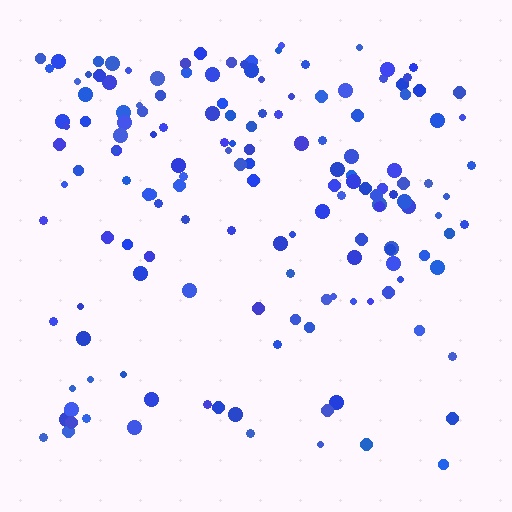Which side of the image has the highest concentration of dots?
The top.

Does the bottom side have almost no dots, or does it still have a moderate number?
Still a moderate number, just noticeably fewer than the top.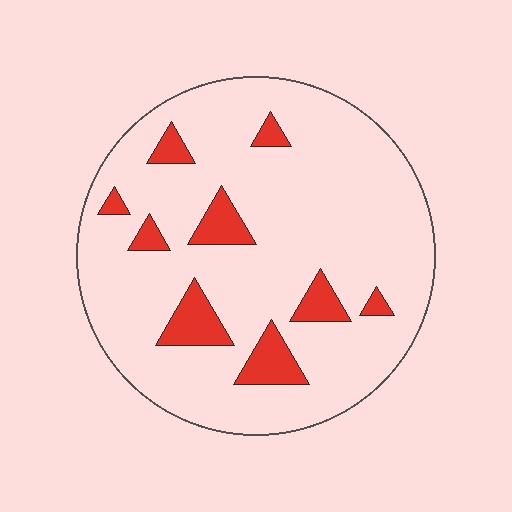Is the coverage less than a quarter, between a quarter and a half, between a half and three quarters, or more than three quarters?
Less than a quarter.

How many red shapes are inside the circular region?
9.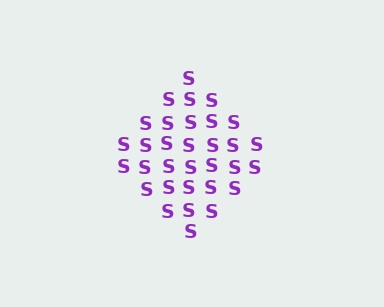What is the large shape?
The large shape is a diamond.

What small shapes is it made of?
It is made of small letter S's.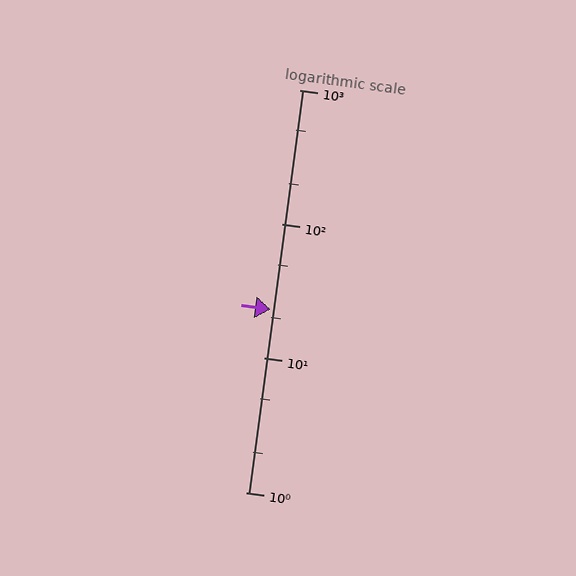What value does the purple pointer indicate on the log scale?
The pointer indicates approximately 23.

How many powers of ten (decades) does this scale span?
The scale spans 3 decades, from 1 to 1000.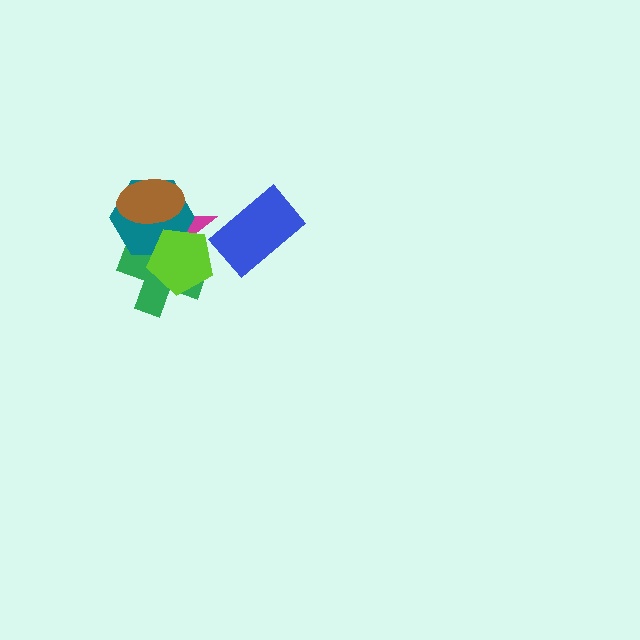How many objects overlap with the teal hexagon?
4 objects overlap with the teal hexagon.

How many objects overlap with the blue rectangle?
0 objects overlap with the blue rectangle.